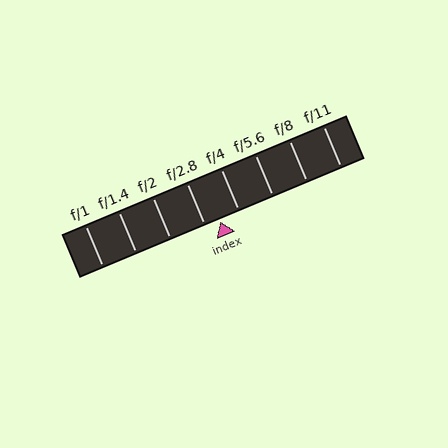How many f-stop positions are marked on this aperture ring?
There are 8 f-stop positions marked.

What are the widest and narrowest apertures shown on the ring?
The widest aperture shown is f/1 and the narrowest is f/11.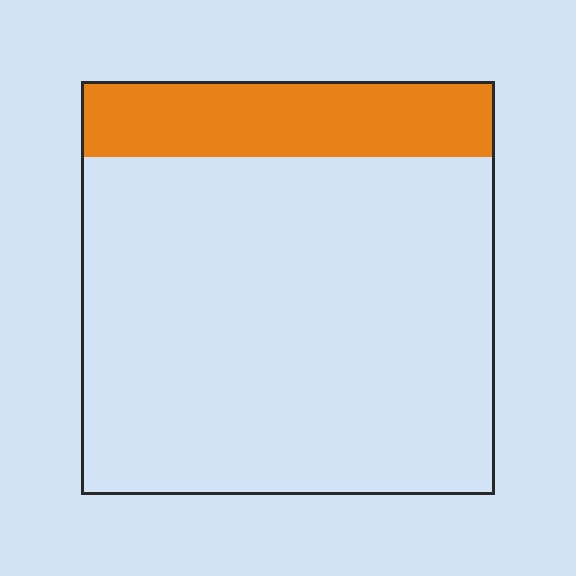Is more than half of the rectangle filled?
No.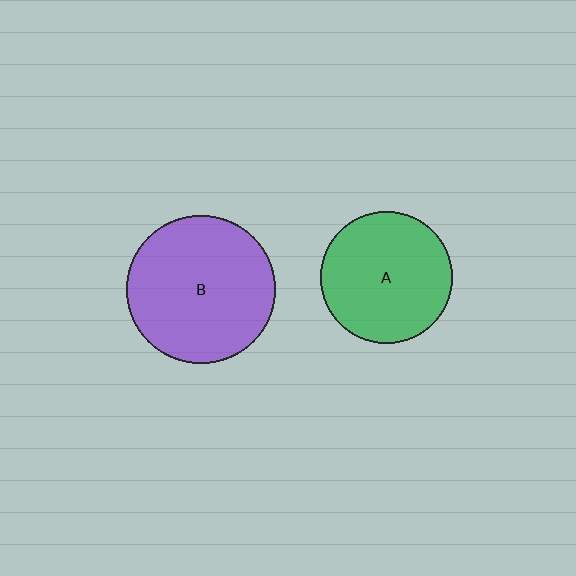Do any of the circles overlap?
No, none of the circles overlap.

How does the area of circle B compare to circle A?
Approximately 1.3 times.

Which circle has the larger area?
Circle B (purple).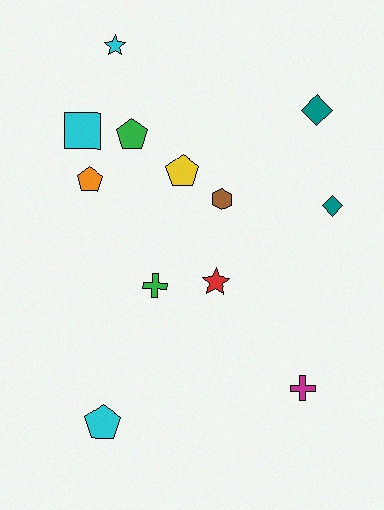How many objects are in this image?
There are 12 objects.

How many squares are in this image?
There is 1 square.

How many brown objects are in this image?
There is 1 brown object.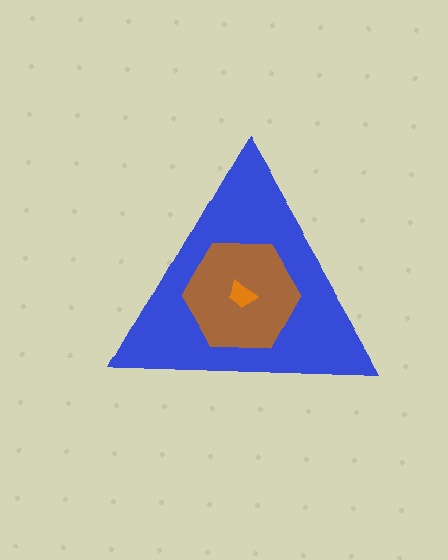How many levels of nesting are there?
3.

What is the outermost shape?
The blue triangle.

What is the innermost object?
The orange trapezoid.